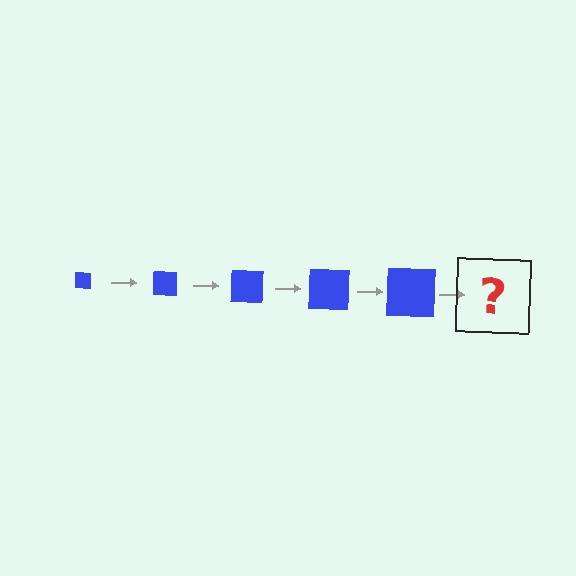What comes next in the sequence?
The next element should be a blue square, larger than the previous one.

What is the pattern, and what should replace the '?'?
The pattern is that the square gets progressively larger each step. The '?' should be a blue square, larger than the previous one.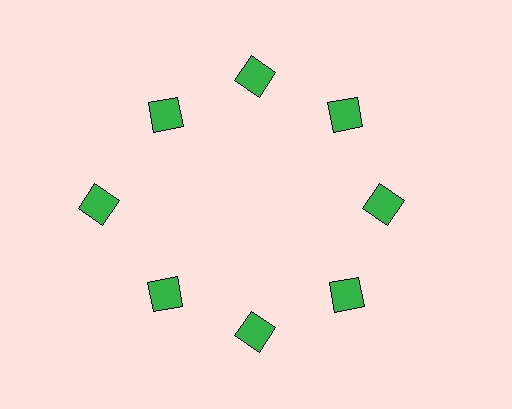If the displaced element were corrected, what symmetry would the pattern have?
It would have 8-fold rotational symmetry — the pattern would map onto itself every 45 degrees.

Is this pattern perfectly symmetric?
No. The 8 green squares are arranged in a ring, but one element near the 9 o'clock position is pushed outward from the center, breaking the 8-fold rotational symmetry.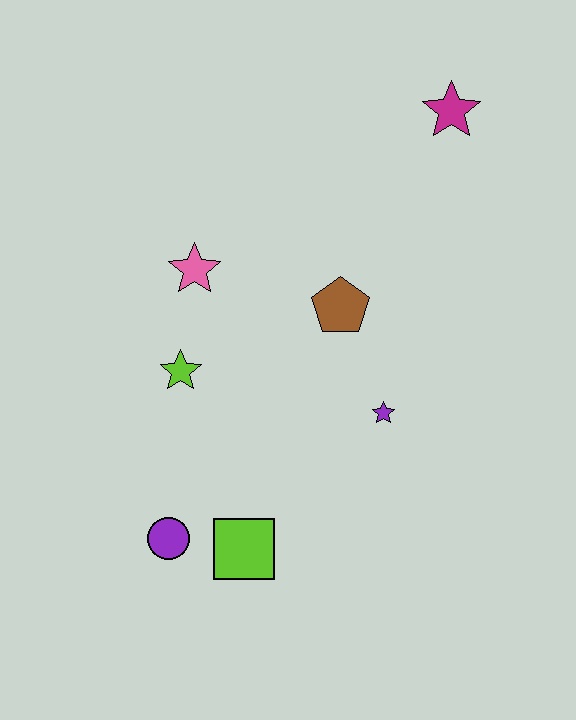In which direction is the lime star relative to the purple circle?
The lime star is above the purple circle.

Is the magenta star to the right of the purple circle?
Yes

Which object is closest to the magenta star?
The brown pentagon is closest to the magenta star.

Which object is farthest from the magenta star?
The purple circle is farthest from the magenta star.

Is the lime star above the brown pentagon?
No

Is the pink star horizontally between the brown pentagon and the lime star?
Yes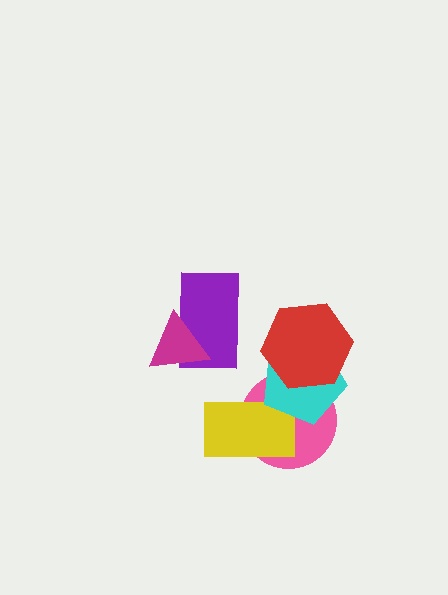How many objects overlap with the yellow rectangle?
2 objects overlap with the yellow rectangle.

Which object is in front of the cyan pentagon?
The red hexagon is in front of the cyan pentagon.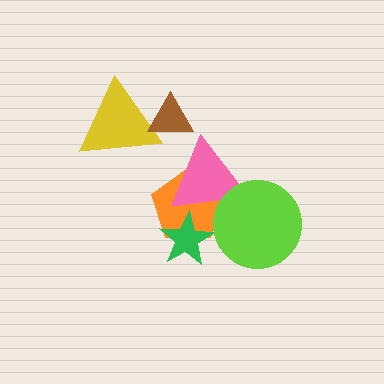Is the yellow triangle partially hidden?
Yes, it is partially covered by another shape.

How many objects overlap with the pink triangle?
3 objects overlap with the pink triangle.